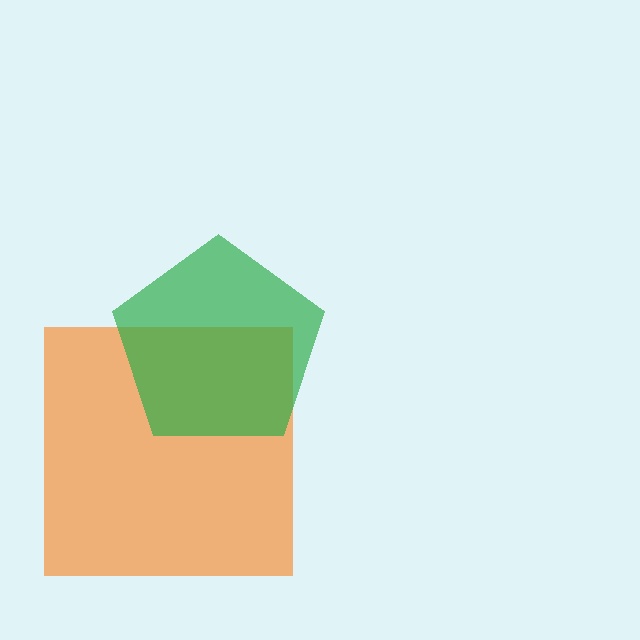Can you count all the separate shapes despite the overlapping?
Yes, there are 2 separate shapes.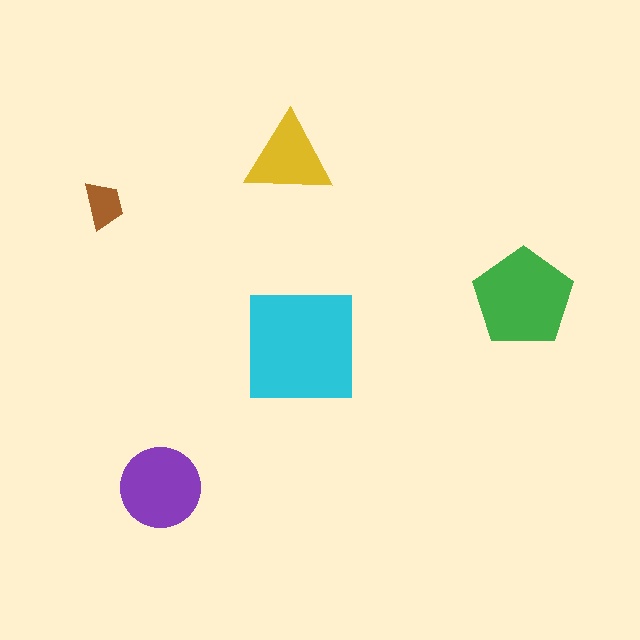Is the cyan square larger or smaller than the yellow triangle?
Larger.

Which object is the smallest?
The brown trapezoid.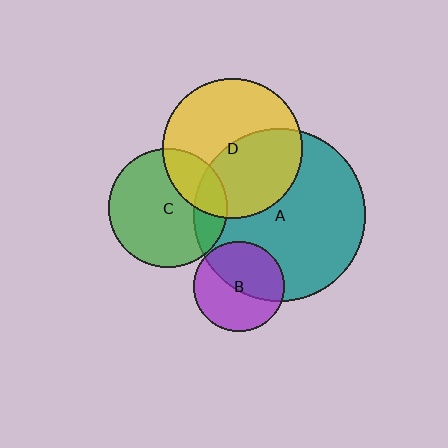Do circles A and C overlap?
Yes.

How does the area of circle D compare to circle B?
Approximately 2.4 times.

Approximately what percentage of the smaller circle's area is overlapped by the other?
Approximately 20%.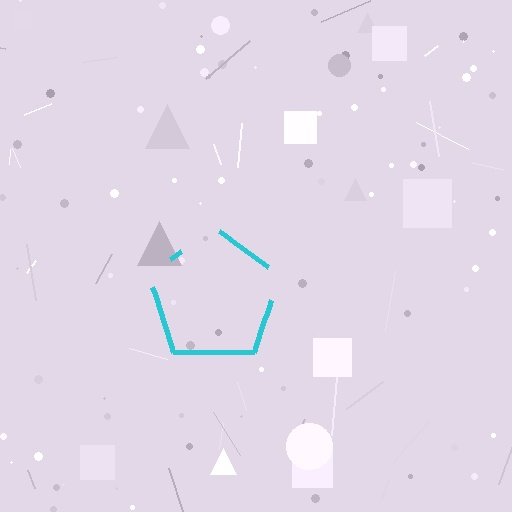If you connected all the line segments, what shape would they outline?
They would outline a pentagon.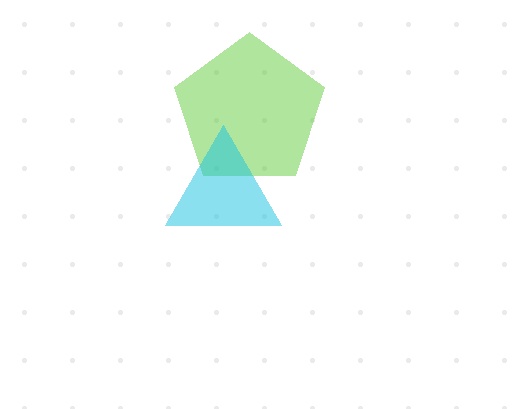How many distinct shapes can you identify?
There are 2 distinct shapes: a lime pentagon, a cyan triangle.